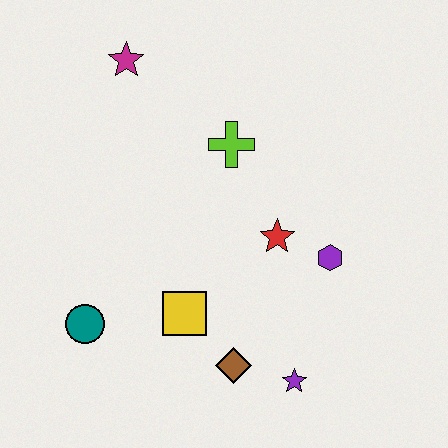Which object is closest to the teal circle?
The yellow square is closest to the teal circle.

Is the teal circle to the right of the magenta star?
No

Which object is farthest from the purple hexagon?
The magenta star is farthest from the purple hexagon.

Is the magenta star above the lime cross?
Yes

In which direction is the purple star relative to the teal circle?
The purple star is to the right of the teal circle.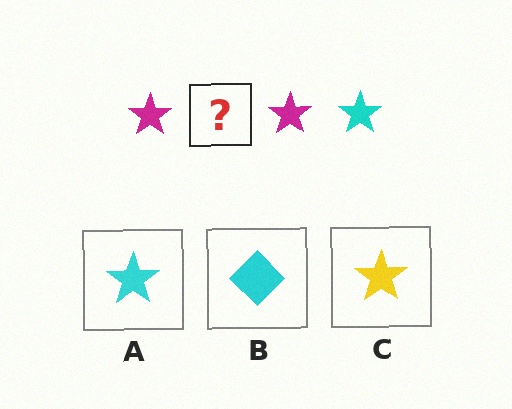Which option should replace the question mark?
Option A.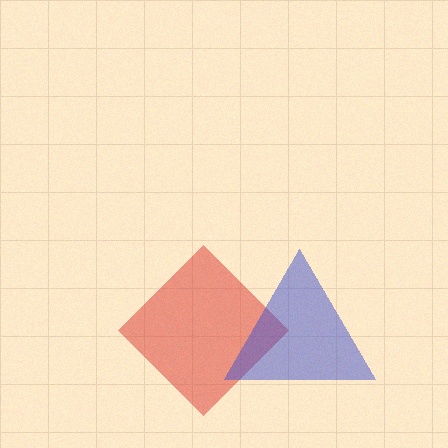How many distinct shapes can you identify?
There are 2 distinct shapes: a red diamond, a blue triangle.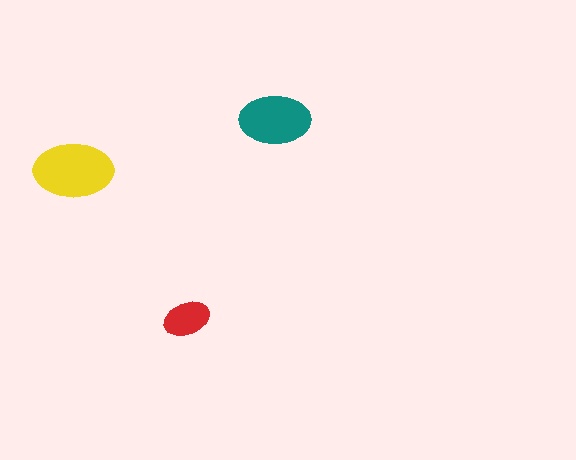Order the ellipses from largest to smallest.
the yellow one, the teal one, the red one.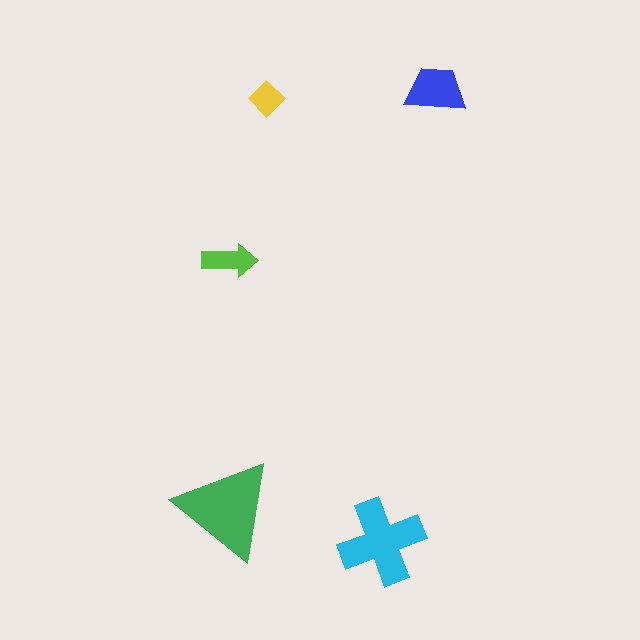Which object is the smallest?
The yellow diamond.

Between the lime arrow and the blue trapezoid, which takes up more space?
The blue trapezoid.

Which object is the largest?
The green triangle.